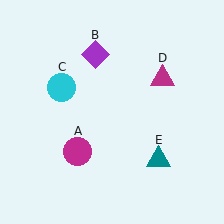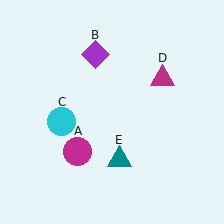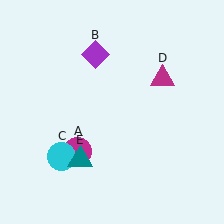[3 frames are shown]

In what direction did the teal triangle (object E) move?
The teal triangle (object E) moved left.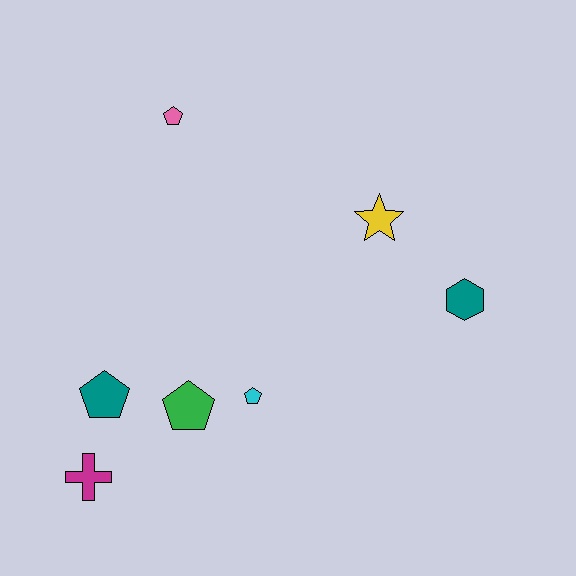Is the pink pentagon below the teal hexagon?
No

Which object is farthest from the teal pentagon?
The teal hexagon is farthest from the teal pentagon.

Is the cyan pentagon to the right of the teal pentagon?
Yes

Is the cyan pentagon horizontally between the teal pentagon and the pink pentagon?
No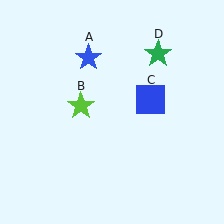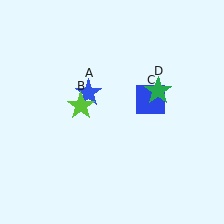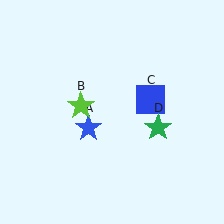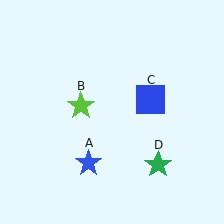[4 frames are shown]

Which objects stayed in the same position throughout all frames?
Lime star (object B) and blue square (object C) remained stationary.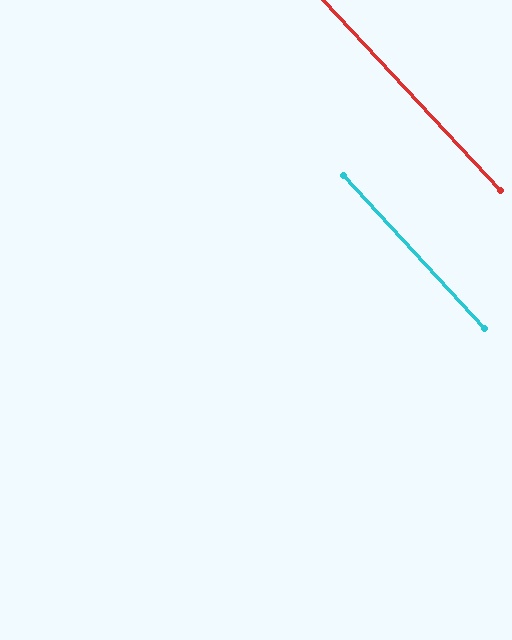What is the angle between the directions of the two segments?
Approximately 0 degrees.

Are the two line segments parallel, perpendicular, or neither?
Parallel — their directions differ by only 0.1°.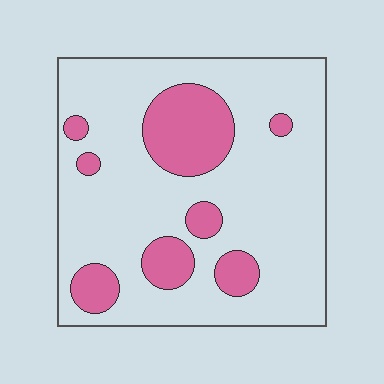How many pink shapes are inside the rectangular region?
8.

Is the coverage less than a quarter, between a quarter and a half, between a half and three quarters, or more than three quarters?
Less than a quarter.